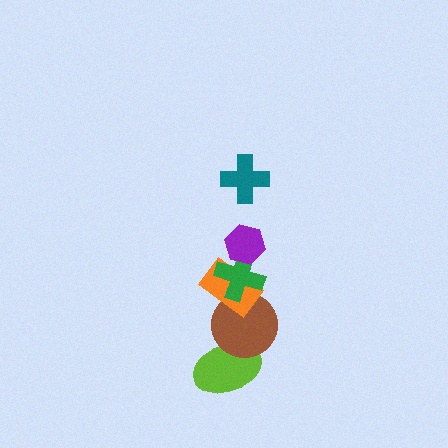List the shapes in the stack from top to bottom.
From top to bottom: the teal cross, the purple hexagon, the green cross, the orange rectangle, the brown circle, the lime ellipse.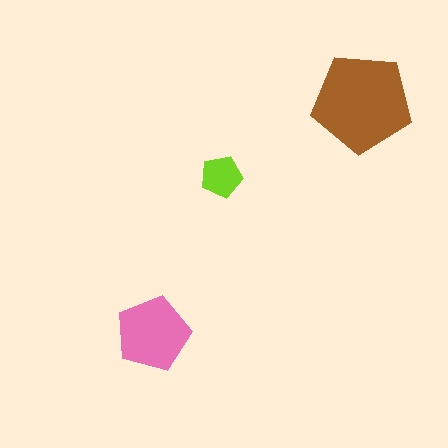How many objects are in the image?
There are 3 objects in the image.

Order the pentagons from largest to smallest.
the brown one, the pink one, the lime one.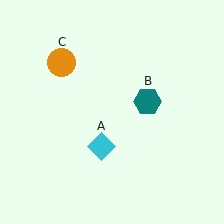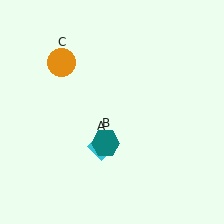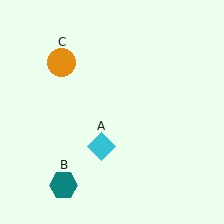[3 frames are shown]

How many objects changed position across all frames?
1 object changed position: teal hexagon (object B).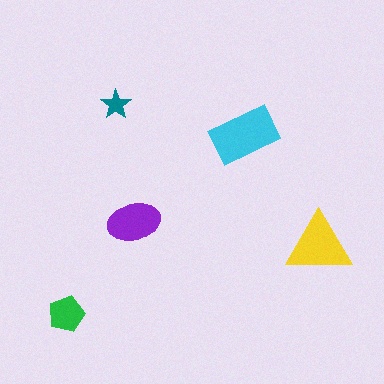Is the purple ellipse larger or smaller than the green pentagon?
Larger.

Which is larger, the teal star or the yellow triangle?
The yellow triangle.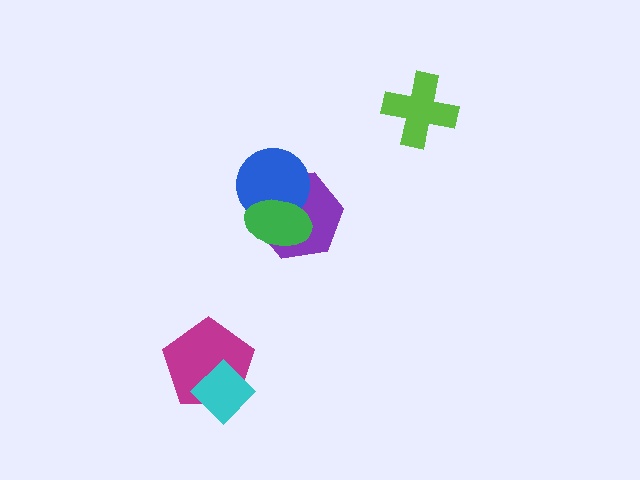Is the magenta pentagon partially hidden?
Yes, it is partially covered by another shape.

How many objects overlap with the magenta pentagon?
1 object overlaps with the magenta pentagon.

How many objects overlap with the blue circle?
2 objects overlap with the blue circle.